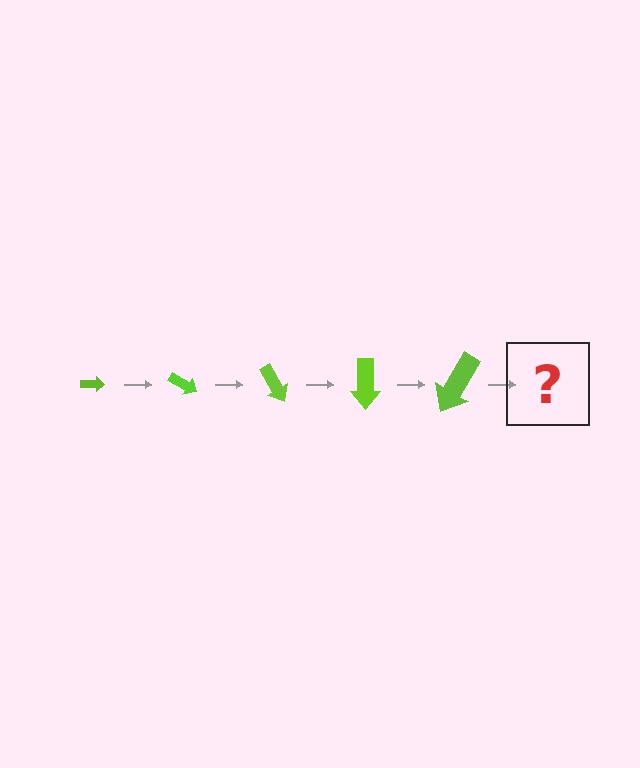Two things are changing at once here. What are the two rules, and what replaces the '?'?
The two rules are that the arrow grows larger each step and it rotates 30 degrees each step. The '?' should be an arrow, larger than the previous one and rotated 150 degrees from the start.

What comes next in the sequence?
The next element should be an arrow, larger than the previous one and rotated 150 degrees from the start.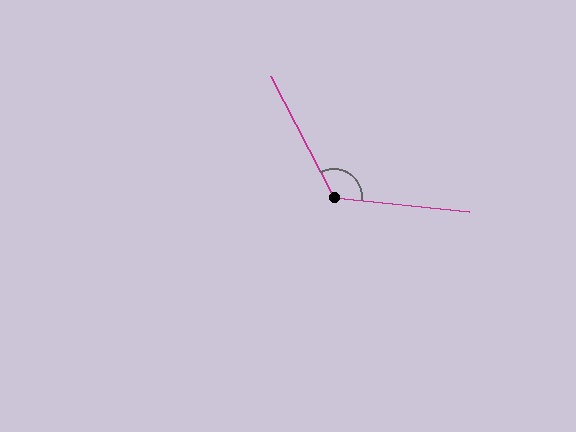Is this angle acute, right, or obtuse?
It is obtuse.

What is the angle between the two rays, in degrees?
Approximately 124 degrees.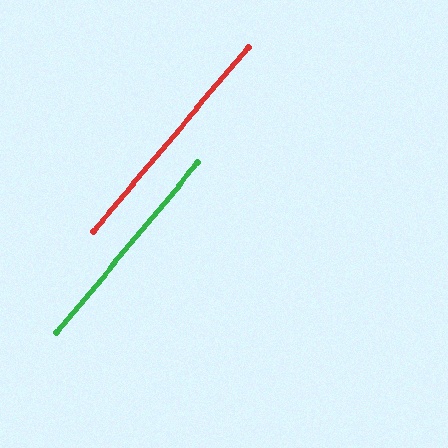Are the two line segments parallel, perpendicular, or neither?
Parallel — their directions differ by only 0.4°.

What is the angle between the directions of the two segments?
Approximately 0 degrees.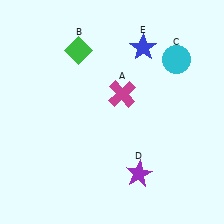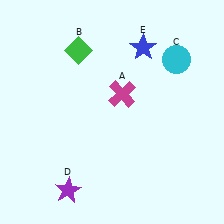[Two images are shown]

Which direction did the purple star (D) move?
The purple star (D) moved left.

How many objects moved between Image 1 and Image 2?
1 object moved between the two images.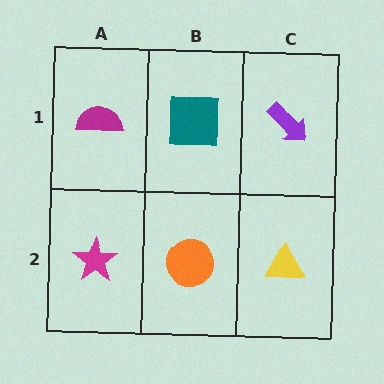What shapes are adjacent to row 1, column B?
An orange circle (row 2, column B), a magenta semicircle (row 1, column A), a purple arrow (row 1, column C).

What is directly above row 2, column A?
A magenta semicircle.